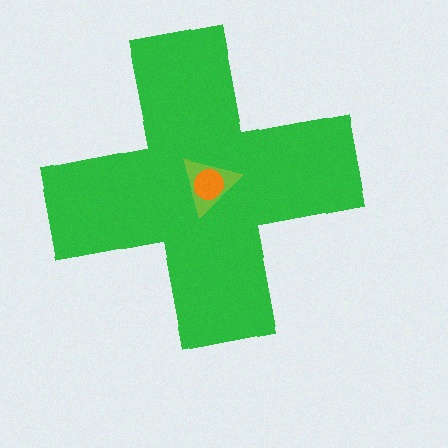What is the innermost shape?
The orange circle.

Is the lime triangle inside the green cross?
Yes.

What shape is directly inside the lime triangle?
The orange circle.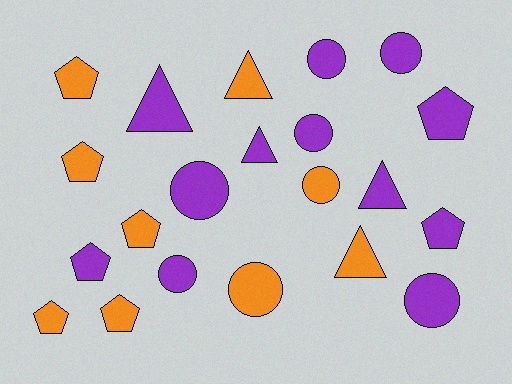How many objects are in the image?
There are 21 objects.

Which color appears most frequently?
Purple, with 12 objects.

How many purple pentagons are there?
There are 3 purple pentagons.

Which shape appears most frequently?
Pentagon, with 8 objects.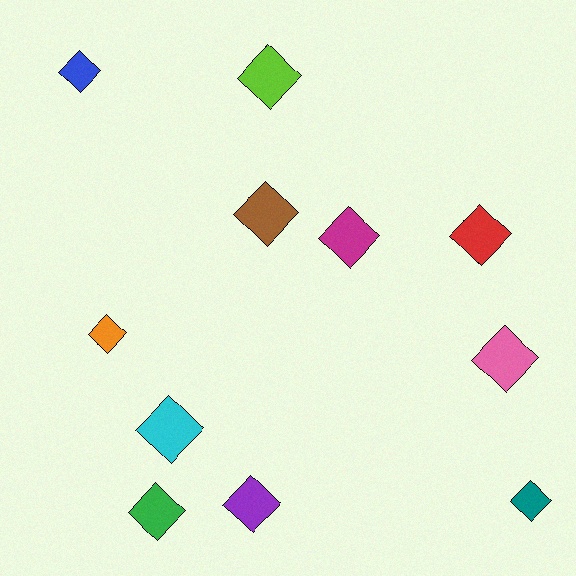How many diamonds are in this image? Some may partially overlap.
There are 11 diamonds.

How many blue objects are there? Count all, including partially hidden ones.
There is 1 blue object.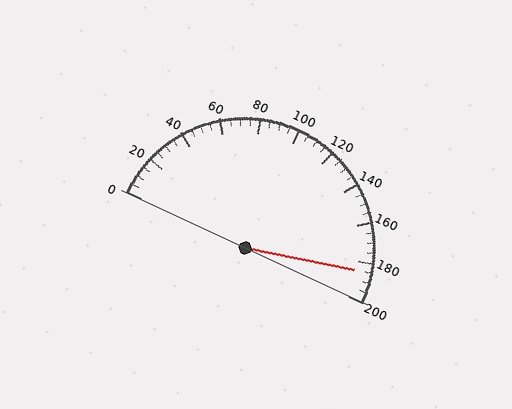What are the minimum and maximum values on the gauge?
The gauge ranges from 0 to 200.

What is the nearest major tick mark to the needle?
The nearest major tick mark is 180.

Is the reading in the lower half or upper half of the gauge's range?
The reading is in the upper half of the range (0 to 200).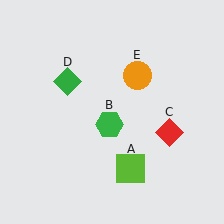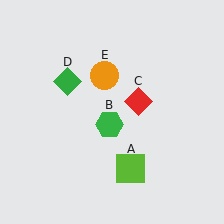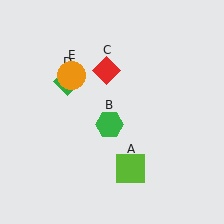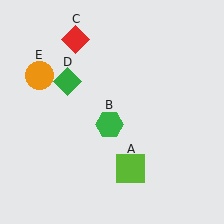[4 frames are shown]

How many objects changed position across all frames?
2 objects changed position: red diamond (object C), orange circle (object E).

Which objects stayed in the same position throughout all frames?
Lime square (object A) and green hexagon (object B) and green diamond (object D) remained stationary.